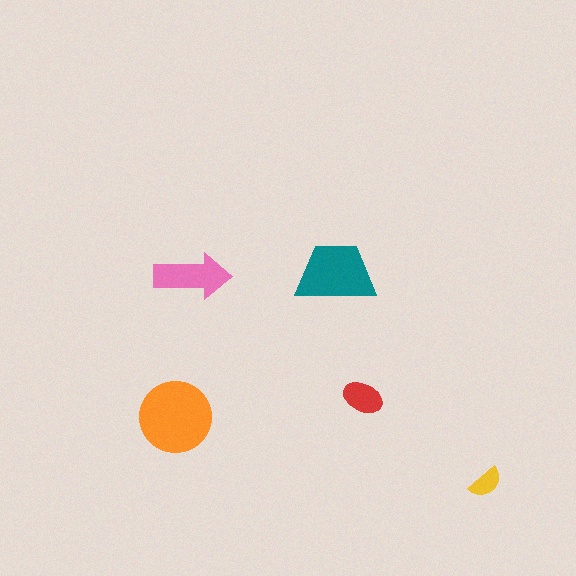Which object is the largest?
The orange circle.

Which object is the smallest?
The yellow semicircle.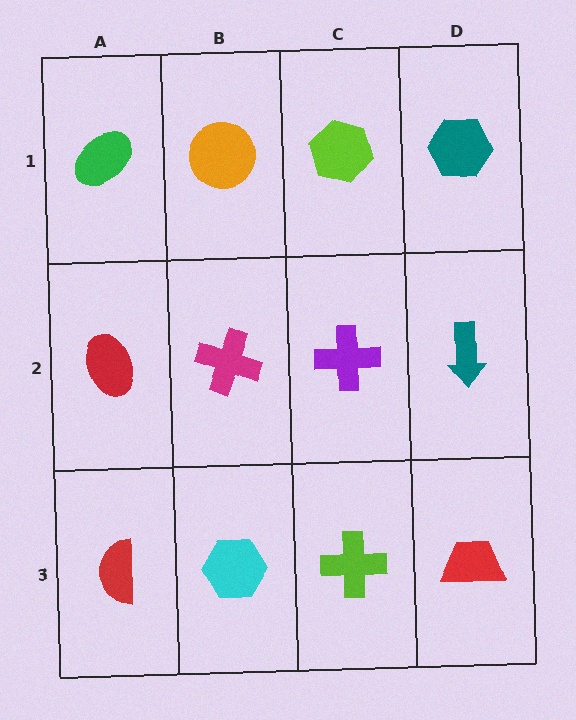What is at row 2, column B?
A magenta cross.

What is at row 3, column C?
A lime cross.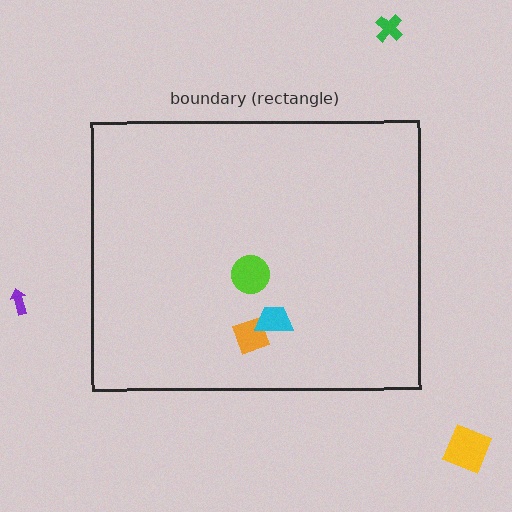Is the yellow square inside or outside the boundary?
Outside.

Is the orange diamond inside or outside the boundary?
Inside.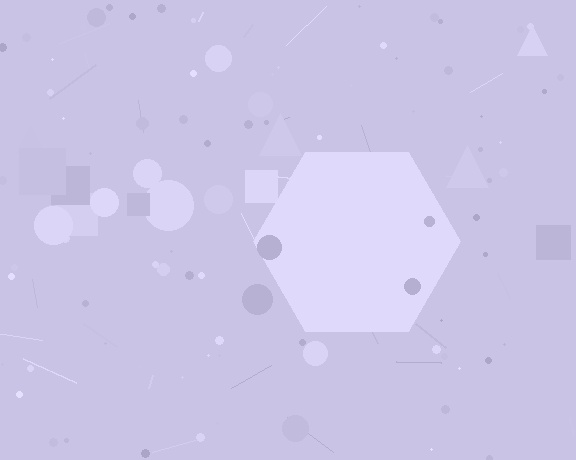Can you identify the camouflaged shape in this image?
The camouflaged shape is a hexagon.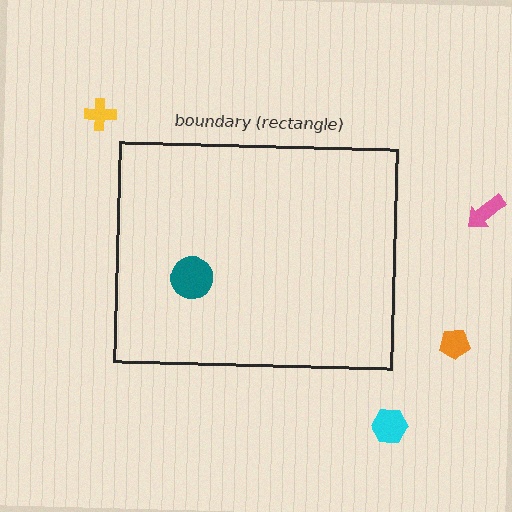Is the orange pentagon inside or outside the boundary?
Outside.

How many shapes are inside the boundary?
1 inside, 4 outside.